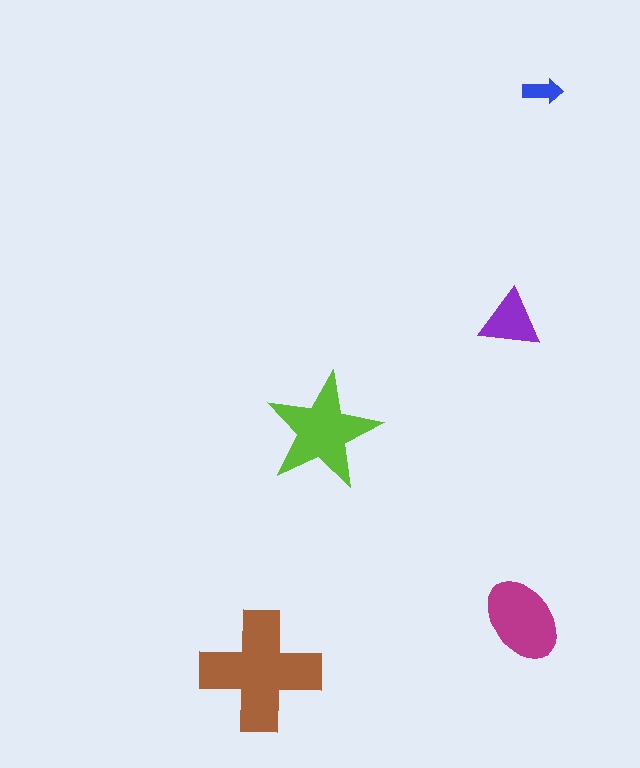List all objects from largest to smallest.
The brown cross, the lime star, the magenta ellipse, the purple triangle, the blue arrow.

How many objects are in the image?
There are 5 objects in the image.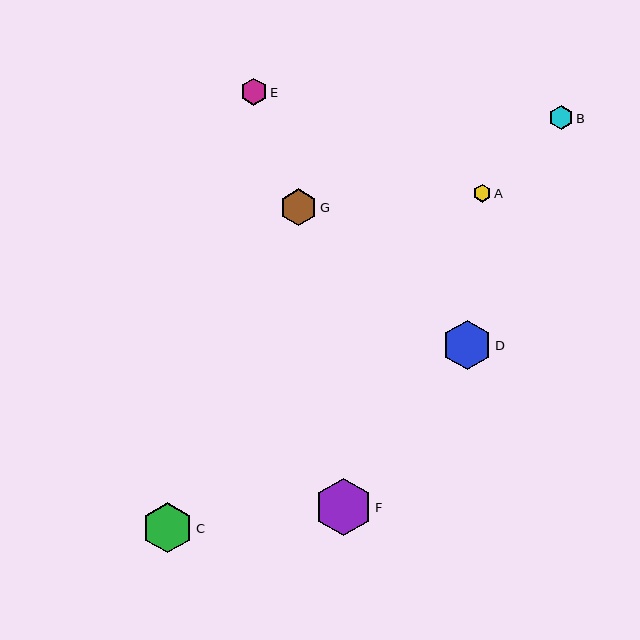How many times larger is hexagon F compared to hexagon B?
Hexagon F is approximately 2.4 times the size of hexagon B.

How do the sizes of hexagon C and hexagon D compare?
Hexagon C and hexagon D are approximately the same size.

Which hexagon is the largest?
Hexagon F is the largest with a size of approximately 58 pixels.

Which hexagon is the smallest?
Hexagon A is the smallest with a size of approximately 18 pixels.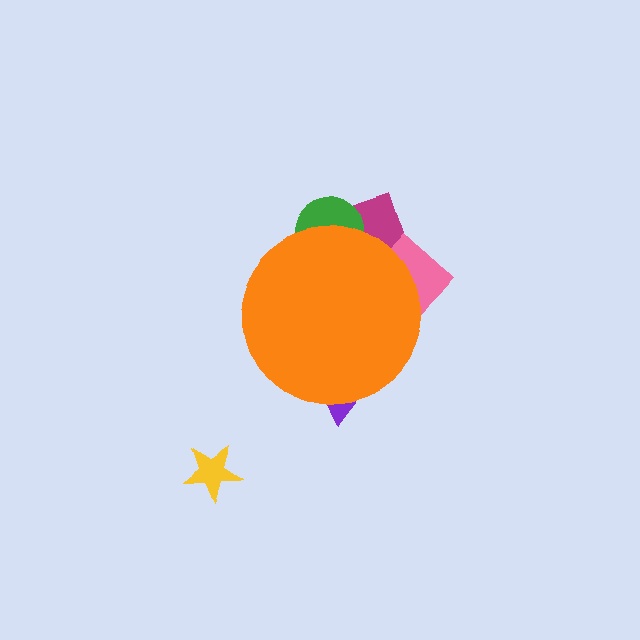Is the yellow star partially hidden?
No, the yellow star is fully visible.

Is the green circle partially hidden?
Yes, the green circle is partially hidden behind the orange circle.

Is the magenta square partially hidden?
Yes, the magenta square is partially hidden behind the orange circle.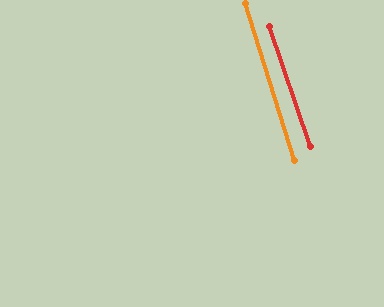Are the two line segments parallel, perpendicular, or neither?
Parallel — their directions differ by only 1.5°.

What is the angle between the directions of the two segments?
Approximately 2 degrees.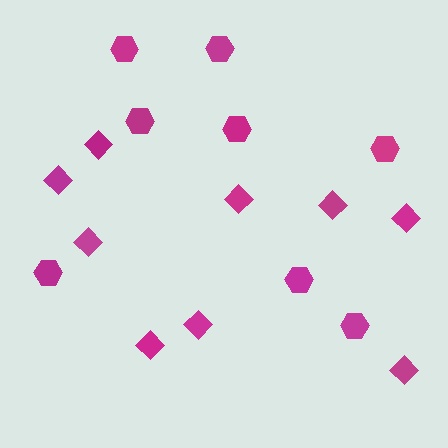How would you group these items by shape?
There are 2 groups: one group of diamonds (9) and one group of hexagons (8).